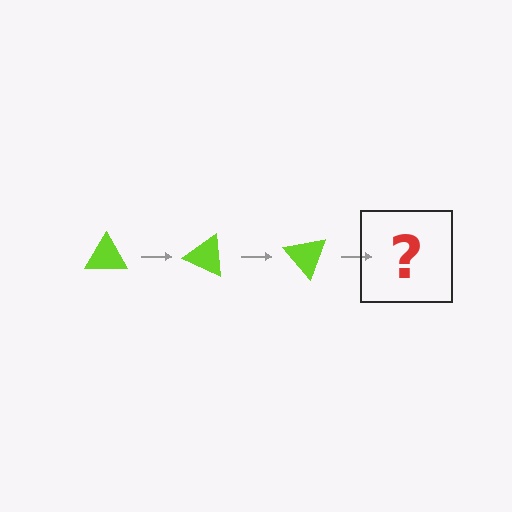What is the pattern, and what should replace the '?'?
The pattern is that the triangle rotates 25 degrees each step. The '?' should be a lime triangle rotated 75 degrees.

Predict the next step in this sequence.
The next step is a lime triangle rotated 75 degrees.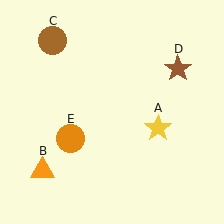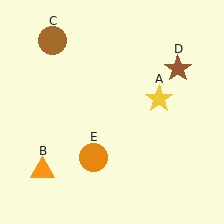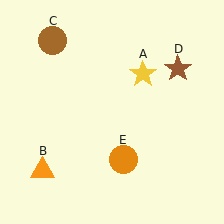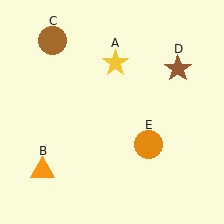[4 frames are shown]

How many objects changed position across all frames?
2 objects changed position: yellow star (object A), orange circle (object E).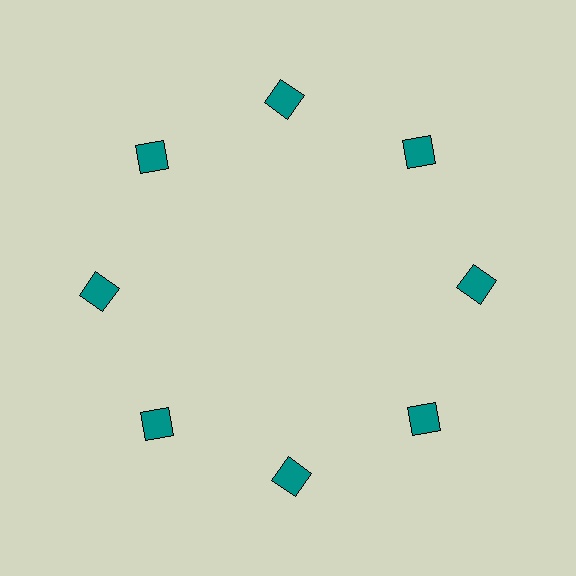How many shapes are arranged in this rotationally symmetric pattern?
There are 8 shapes, arranged in 8 groups of 1.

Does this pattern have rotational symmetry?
Yes, this pattern has 8-fold rotational symmetry. It looks the same after rotating 45 degrees around the center.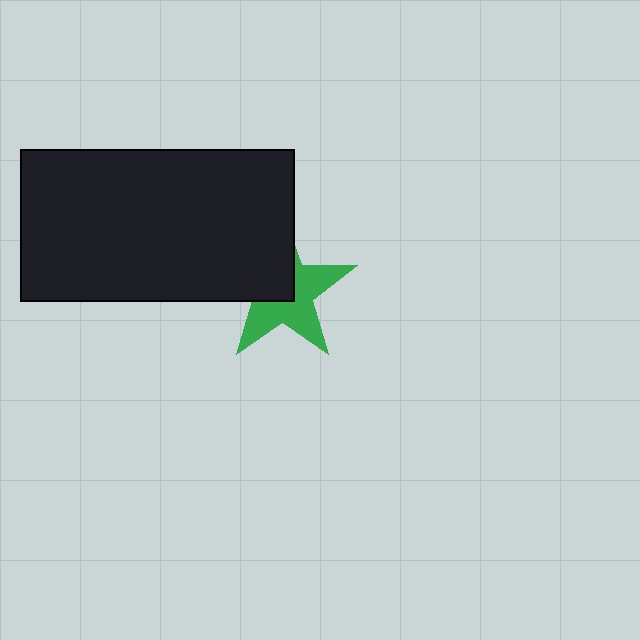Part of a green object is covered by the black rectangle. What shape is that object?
It is a star.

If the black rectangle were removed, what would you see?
You would see the complete green star.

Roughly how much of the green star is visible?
About half of it is visible (roughly 55%).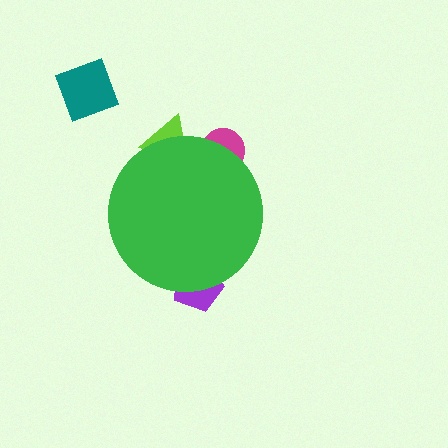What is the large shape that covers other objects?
A green circle.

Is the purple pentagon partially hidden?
Yes, the purple pentagon is partially hidden behind the green circle.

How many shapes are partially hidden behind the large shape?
3 shapes are partially hidden.